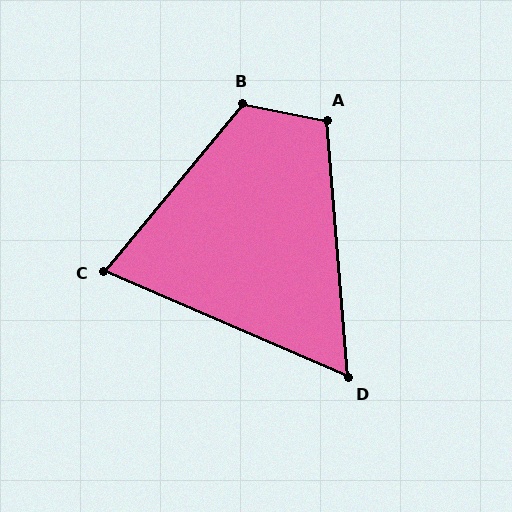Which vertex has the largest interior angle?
B, at approximately 118 degrees.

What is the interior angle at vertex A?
Approximately 106 degrees (obtuse).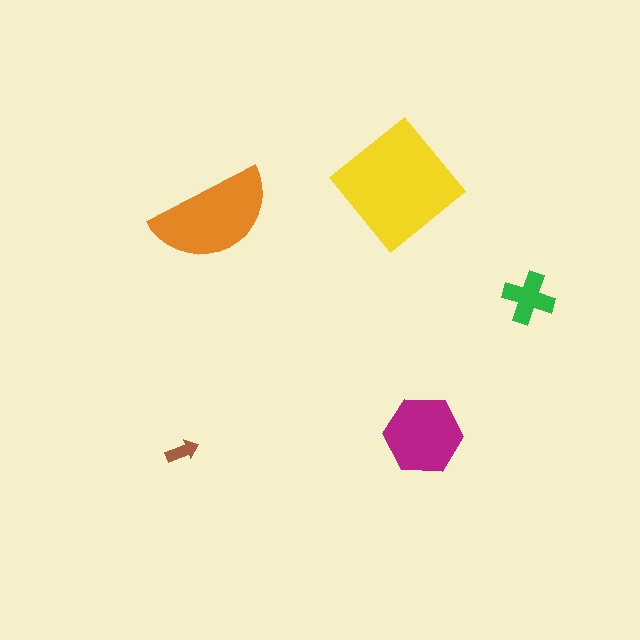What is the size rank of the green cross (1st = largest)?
4th.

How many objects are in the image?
There are 5 objects in the image.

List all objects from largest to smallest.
The yellow diamond, the orange semicircle, the magenta hexagon, the green cross, the brown arrow.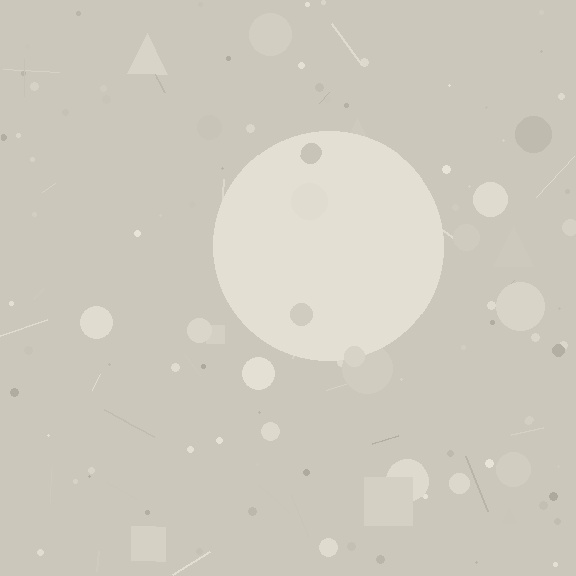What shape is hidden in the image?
A circle is hidden in the image.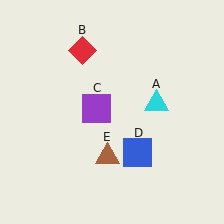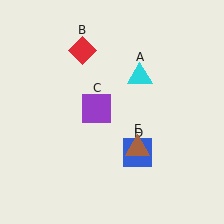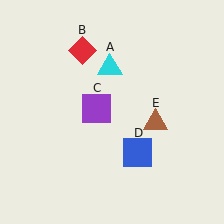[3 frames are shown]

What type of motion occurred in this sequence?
The cyan triangle (object A), brown triangle (object E) rotated counterclockwise around the center of the scene.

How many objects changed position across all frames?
2 objects changed position: cyan triangle (object A), brown triangle (object E).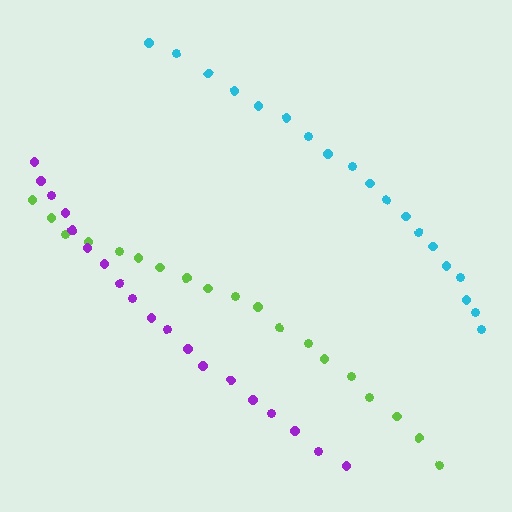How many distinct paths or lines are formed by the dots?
There are 3 distinct paths.